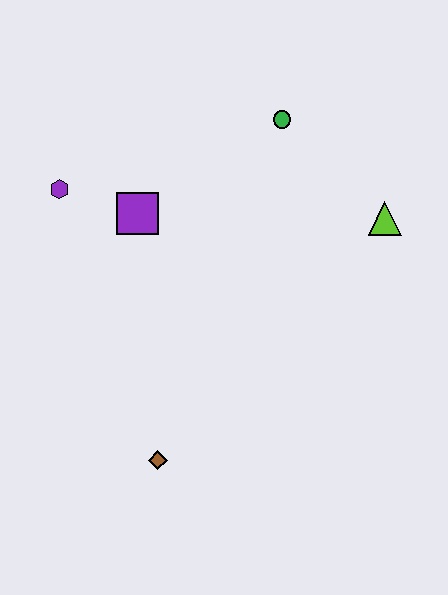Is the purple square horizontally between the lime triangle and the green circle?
No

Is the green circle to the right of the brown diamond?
Yes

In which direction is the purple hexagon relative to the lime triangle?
The purple hexagon is to the left of the lime triangle.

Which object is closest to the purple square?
The purple hexagon is closest to the purple square.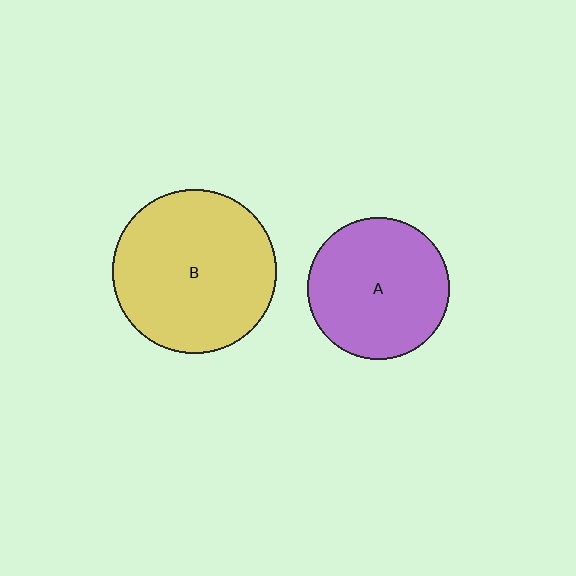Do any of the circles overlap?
No, none of the circles overlap.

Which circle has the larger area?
Circle B (yellow).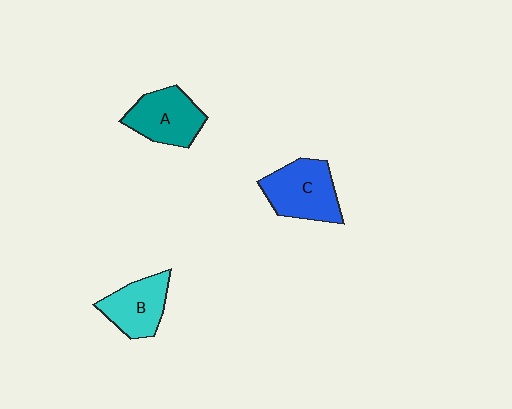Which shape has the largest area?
Shape C (blue).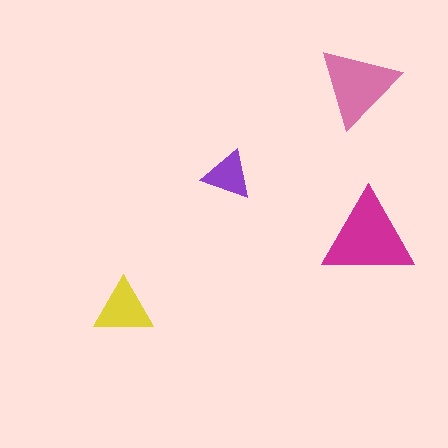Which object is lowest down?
The yellow triangle is bottommost.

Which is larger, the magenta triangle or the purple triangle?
The magenta one.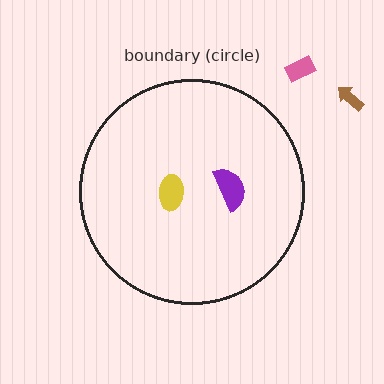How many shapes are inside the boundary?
2 inside, 2 outside.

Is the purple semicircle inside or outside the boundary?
Inside.